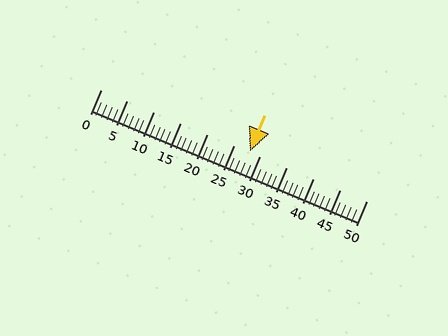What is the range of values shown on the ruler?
The ruler shows values from 0 to 50.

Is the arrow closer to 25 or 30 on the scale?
The arrow is closer to 30.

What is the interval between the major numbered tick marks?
The major tick marks are spaced 5 units apart.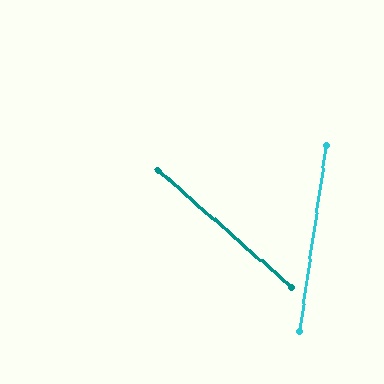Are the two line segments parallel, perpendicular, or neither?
Neither parallel nor perpendicular — they differ by about 57°.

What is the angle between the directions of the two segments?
Approximately 57 degrees.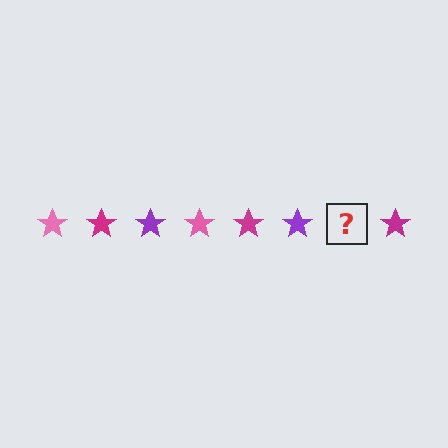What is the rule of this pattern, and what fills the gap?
The rule is that the pattern cycles through pink, magenta, purple stars. The gap should be filled with a pink star.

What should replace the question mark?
The question mark should be replaced with a pink star.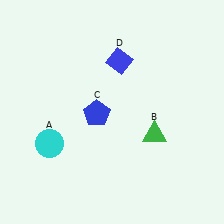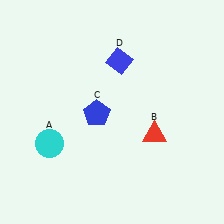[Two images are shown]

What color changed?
The triangle (B) changed from green in Image 1 to red in Image 2.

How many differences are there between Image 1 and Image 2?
There is 1 difference between the two images.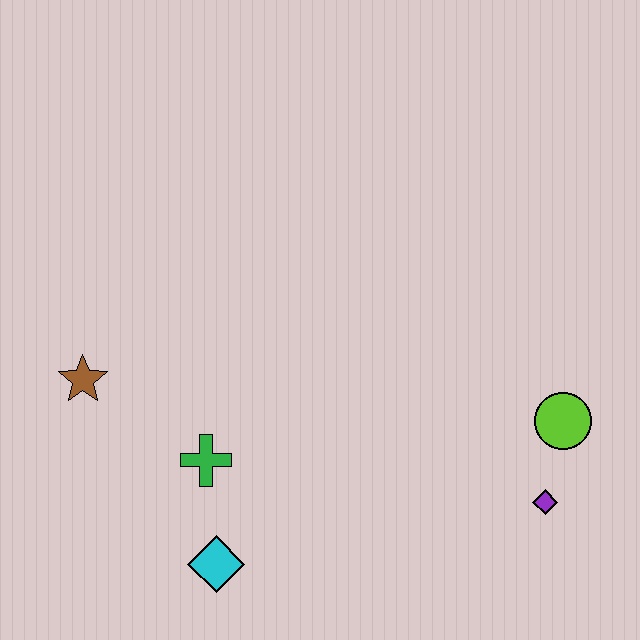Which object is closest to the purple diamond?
The lime circle is closest to the purple diamond.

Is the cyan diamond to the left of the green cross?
No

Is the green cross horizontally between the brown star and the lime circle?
Yes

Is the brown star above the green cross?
Yes